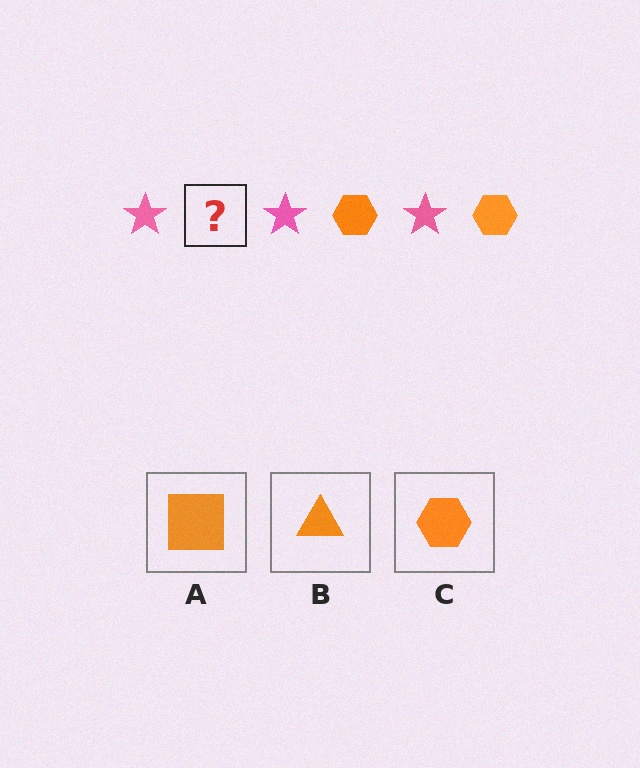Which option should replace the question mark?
Option C.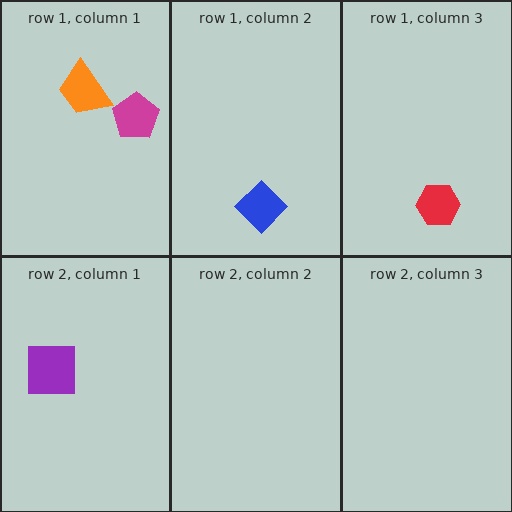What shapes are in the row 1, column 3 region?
The red hexagon.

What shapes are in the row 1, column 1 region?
The magenta pentagon, the orange trapezoid.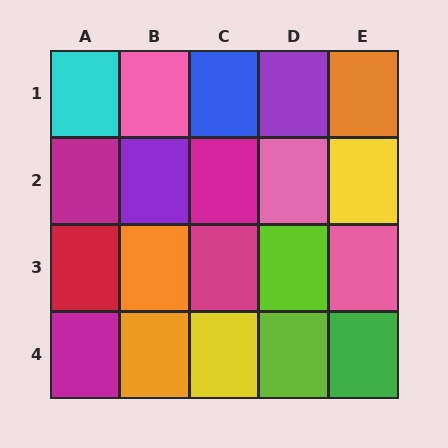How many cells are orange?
3 cells are orange.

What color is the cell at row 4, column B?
Orange.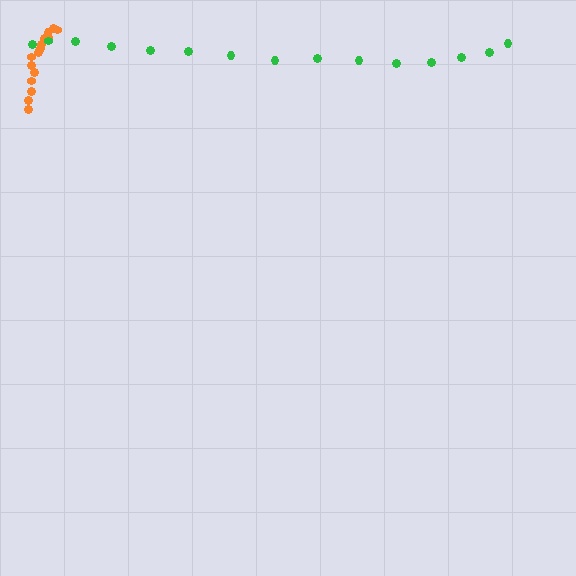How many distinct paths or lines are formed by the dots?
There are 2 distinct paths.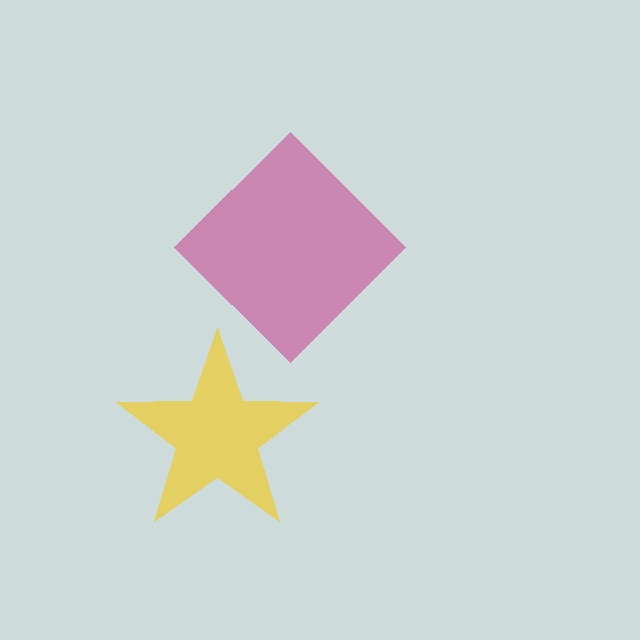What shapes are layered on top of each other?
The layered shapes are: a magenta diamond, a yellow star.